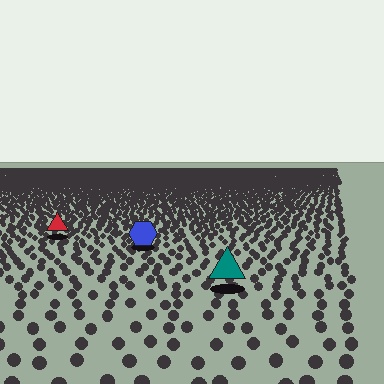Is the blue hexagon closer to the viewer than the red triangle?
Yes. The blue hexagon is closer — you can tell from the texture gradient: the ground texture is coarser near it.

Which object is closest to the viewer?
The teal triangle is closest. The texture marks near it are larger and more spread out.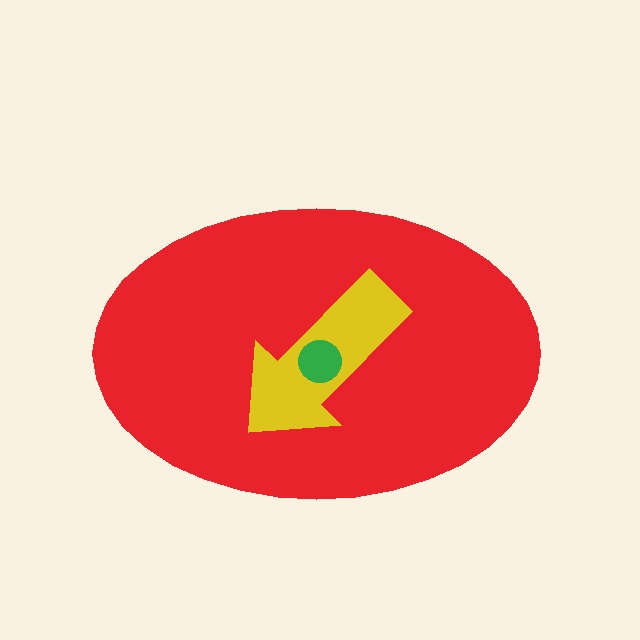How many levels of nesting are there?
3.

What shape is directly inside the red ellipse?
The yellow arrow.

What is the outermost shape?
The red ellipse.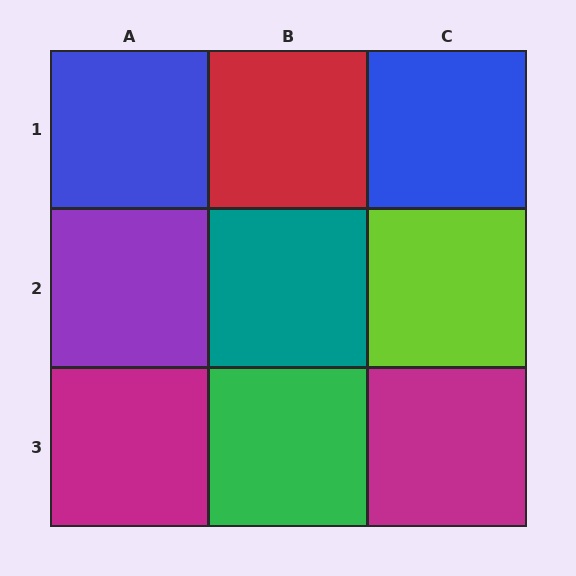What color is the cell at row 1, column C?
Blue.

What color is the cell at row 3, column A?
Magenta.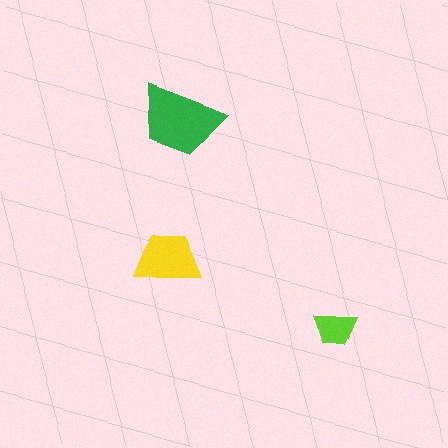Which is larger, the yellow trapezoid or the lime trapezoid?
The yellow one.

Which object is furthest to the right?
The lime trapezoid is rightmost.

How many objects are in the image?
There are 3 objects in the image.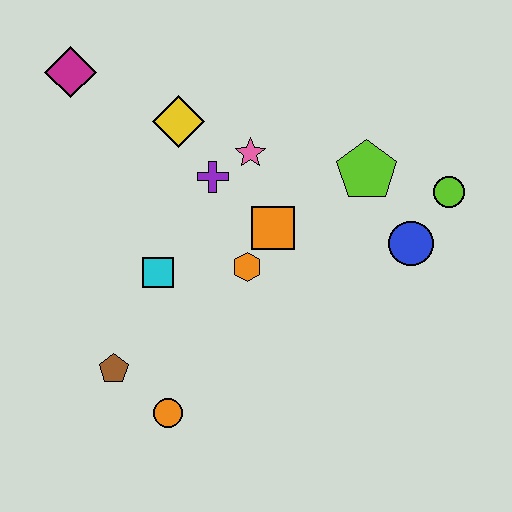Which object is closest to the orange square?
The orange hexagon is closest to the orange square.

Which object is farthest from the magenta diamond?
The lime circle is farthest from the magenta diamond.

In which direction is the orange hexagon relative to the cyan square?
The orange hexagon is to the right of the cyan square.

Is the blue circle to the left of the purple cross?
No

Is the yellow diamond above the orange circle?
Yes